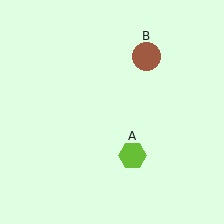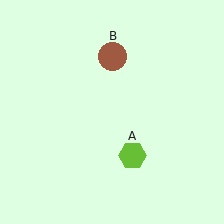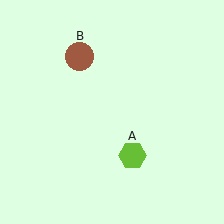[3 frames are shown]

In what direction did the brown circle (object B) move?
The brown circle (object B) moved left.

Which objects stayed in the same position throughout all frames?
Lime hexagon (object A) remained stationary.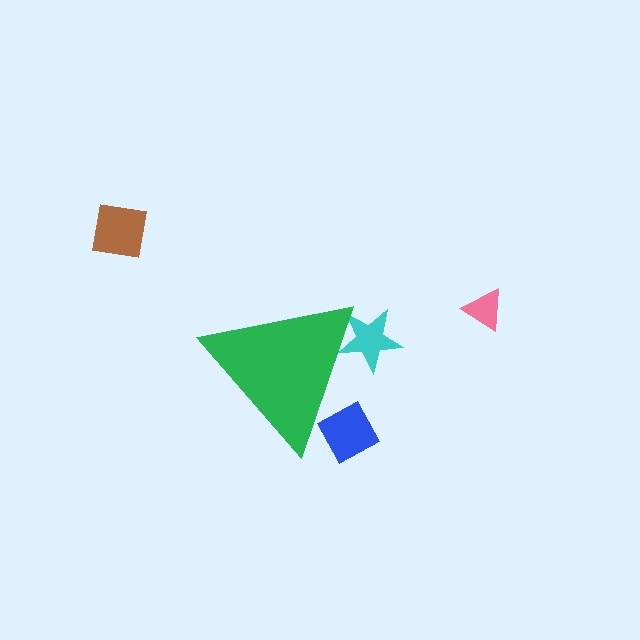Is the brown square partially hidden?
No, the brown square is fully visible.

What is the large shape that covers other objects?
A green triangle.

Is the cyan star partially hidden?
Yes, the cyan star is partially hidden behind the green triangle.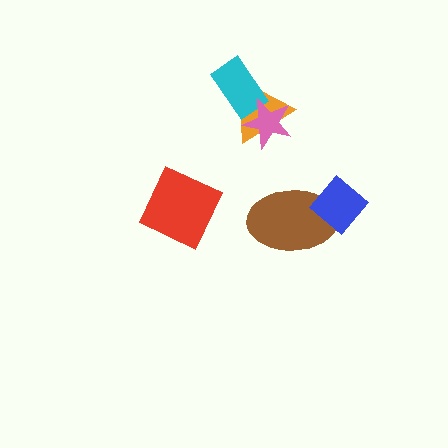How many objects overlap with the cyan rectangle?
2 objects overlap with the cyan rectangle.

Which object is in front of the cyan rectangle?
The pink star is in front of the cyan rectangle.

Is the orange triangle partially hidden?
Yes, it is partially covered by another shape.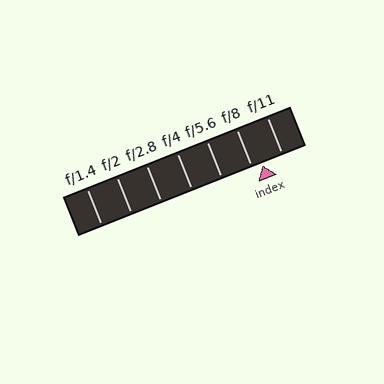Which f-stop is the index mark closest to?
The index mark is closest to f/8.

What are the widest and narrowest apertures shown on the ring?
The widest aperture shown is f/1.4 and the narrowest is f/11.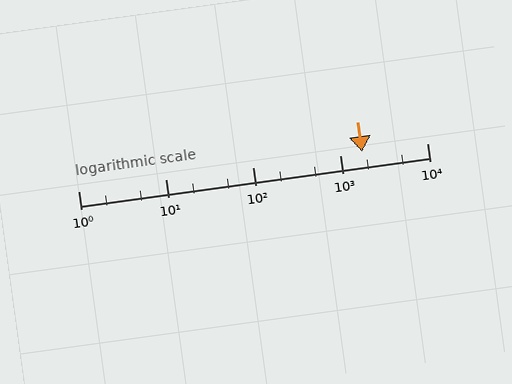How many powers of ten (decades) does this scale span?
The scale spans 4 decades, from 1 to 10000.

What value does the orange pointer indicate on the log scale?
The pointer indicates approximately 1800.